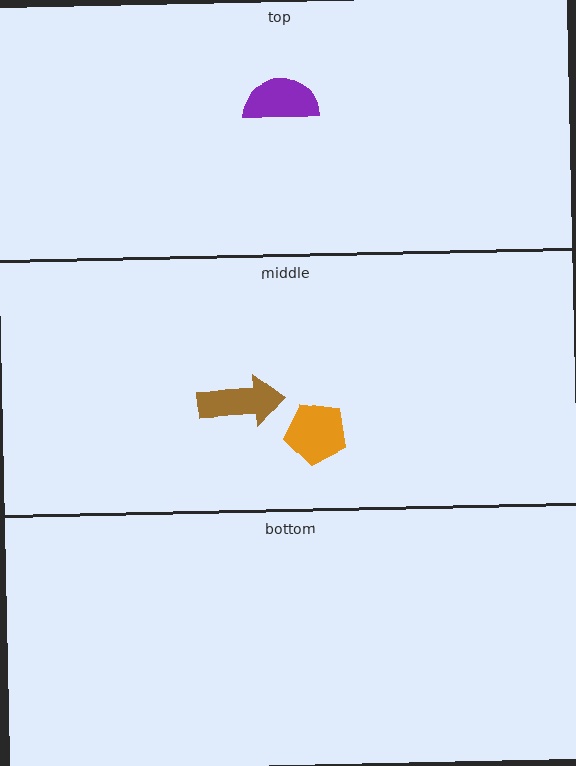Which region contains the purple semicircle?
The top region.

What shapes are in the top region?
The purple semicircle.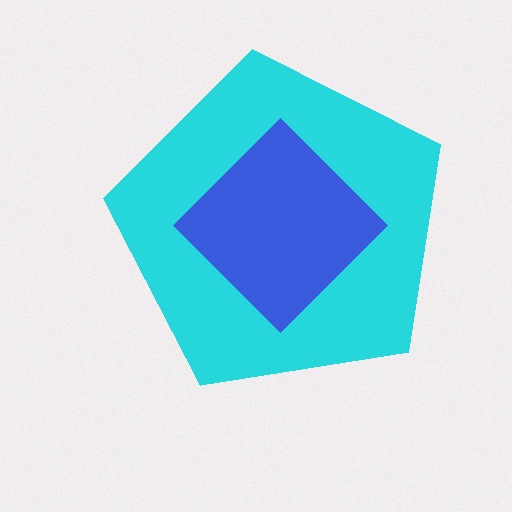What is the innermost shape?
The blue diamond.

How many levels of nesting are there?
2.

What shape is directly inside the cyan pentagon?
The blue diamond.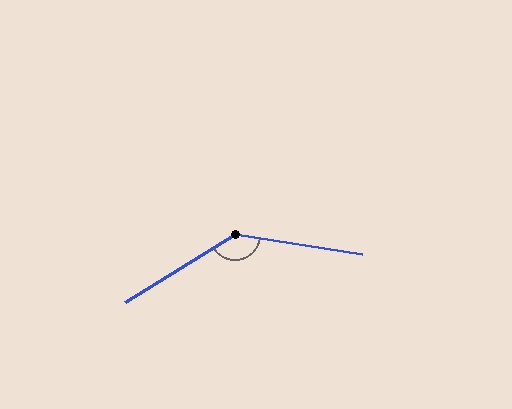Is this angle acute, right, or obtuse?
It is obtuse.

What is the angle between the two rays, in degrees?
Approximately 139 degrees.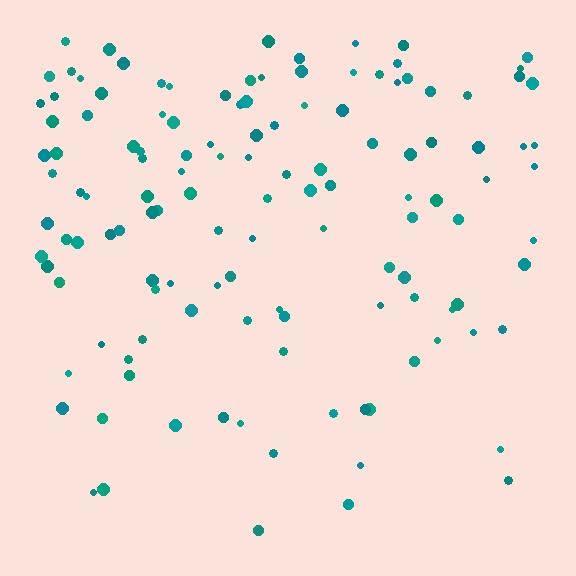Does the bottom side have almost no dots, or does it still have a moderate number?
Still a moderate number, just noticeably fewer than the top.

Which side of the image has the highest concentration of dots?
The top.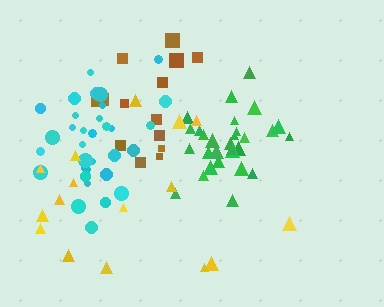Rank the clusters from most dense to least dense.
green, cyan, brown, yellow.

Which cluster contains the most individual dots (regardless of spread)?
Cyan (33).